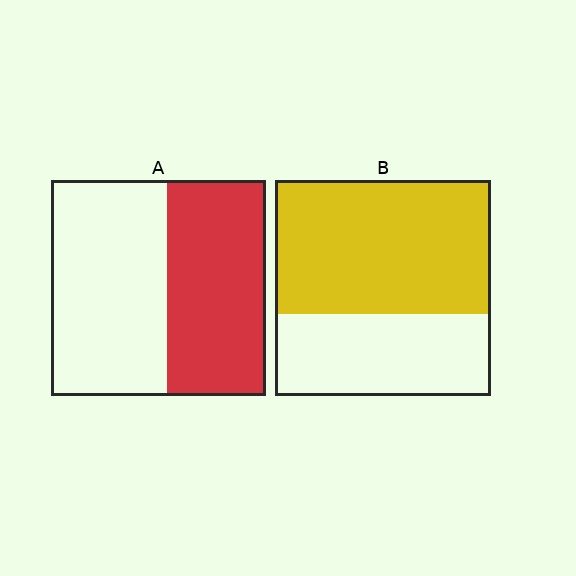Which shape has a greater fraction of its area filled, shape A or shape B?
Shape B.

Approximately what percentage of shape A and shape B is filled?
A is approximately 45% and B is approximately 60%.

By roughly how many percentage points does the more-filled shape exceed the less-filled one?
By roughly 15 percentage points (B over A).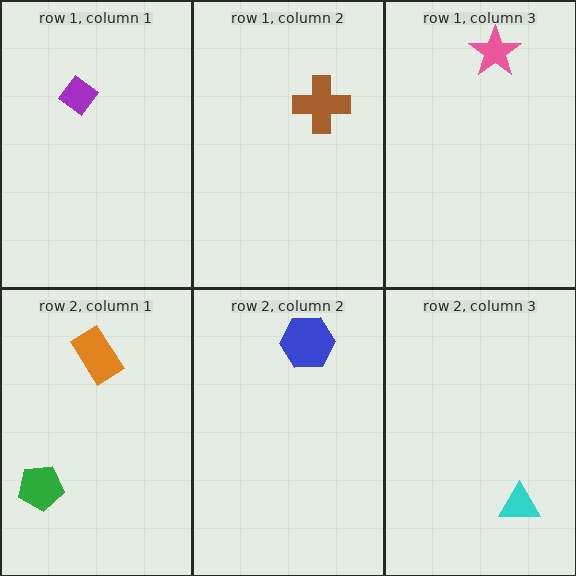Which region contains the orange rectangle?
The row 2, column 1 region.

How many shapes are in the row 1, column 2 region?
1.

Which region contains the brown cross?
The row 1, column 2 region.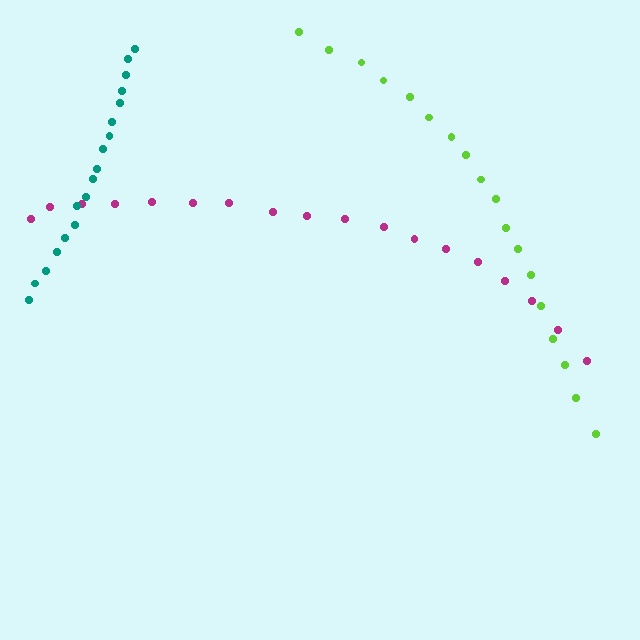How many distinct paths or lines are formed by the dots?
There are 3 distinct paths.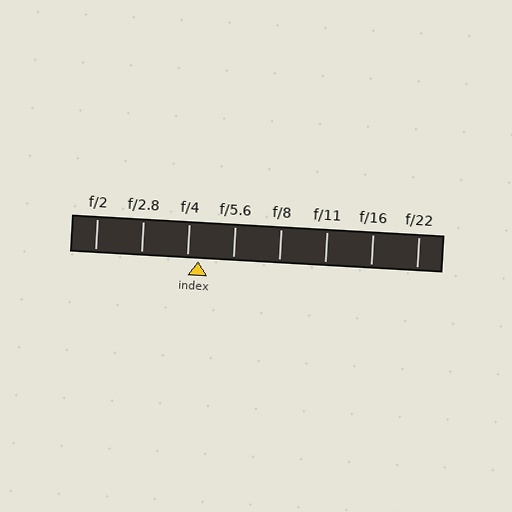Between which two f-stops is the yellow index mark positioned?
The index mark is between f/4 and f/5.6.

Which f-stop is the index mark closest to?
The index mark is closest to f/4.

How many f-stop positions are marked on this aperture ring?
There are 8 f-stop positions marked.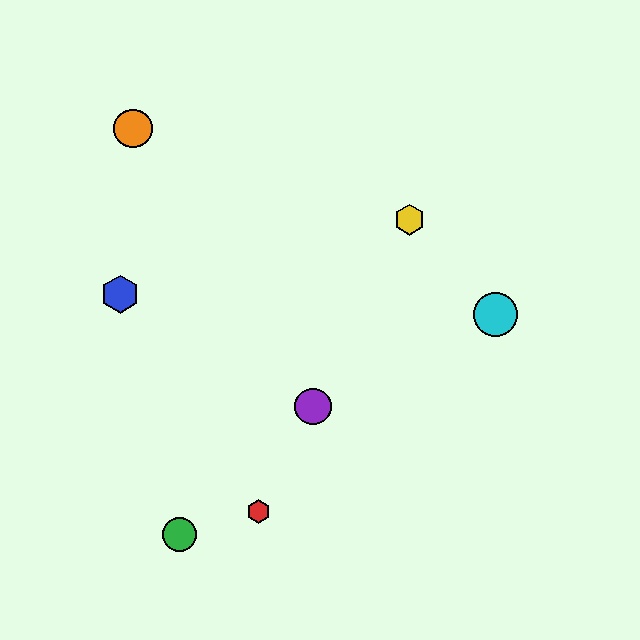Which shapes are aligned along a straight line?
The red hexagon, the yellow hexagon, the purple circle are aligned along a straight line.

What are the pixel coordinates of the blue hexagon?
The blue hexagon is at (120, 294).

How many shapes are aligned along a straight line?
3 shapes (the red hexagon, the yellow hexagon, the purple circle) are aligned along a straight line.